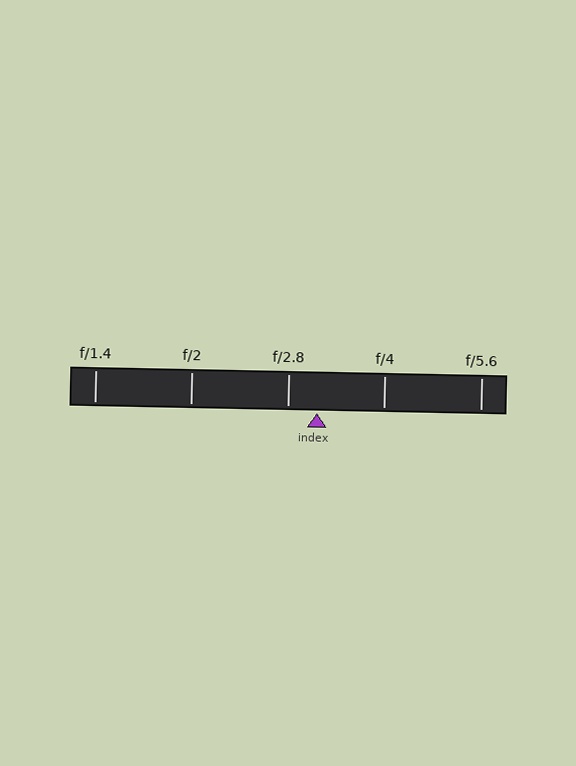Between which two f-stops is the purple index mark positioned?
The index mark is between f/2.8 and f/4.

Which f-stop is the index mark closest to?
The index mark is closest to f/2.8.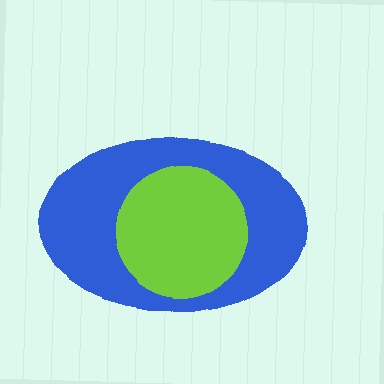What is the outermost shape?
The blue ellipse.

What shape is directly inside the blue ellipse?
The lime circle.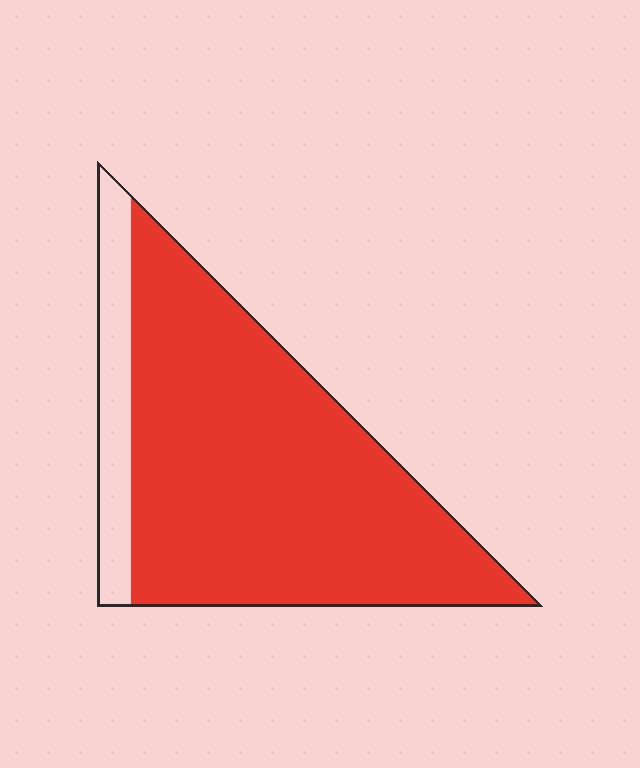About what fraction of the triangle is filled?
About five sixths (5/6).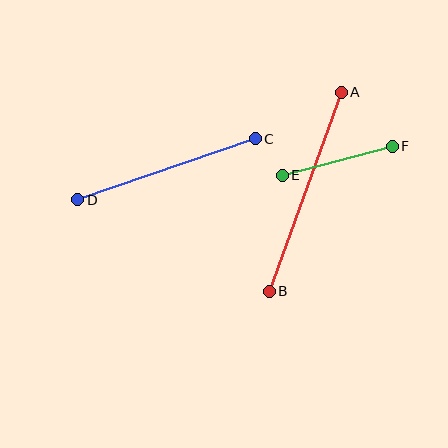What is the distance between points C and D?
The distance is approximately 188 pixels.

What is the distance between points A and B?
The distance is approximately 211 pixels.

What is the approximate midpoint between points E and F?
The midpoint is at approximately (337, 161) pixels.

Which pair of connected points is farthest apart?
Points A and B are farthest apart.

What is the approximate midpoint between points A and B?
The midpoint is at approximately (305, 192) pixels.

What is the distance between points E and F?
The distance is approximately 114 pixels.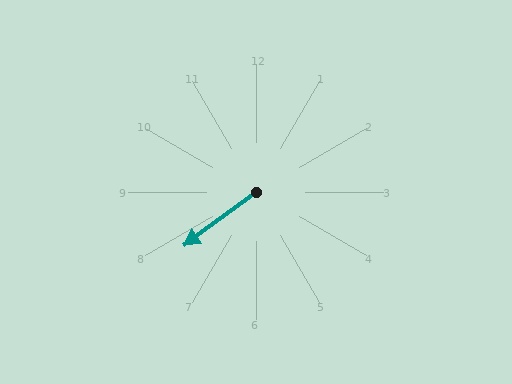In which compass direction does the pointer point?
Southwest.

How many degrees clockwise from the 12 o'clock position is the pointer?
Approximately 233 degrees.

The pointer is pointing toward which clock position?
Roughly 8 o'clock.